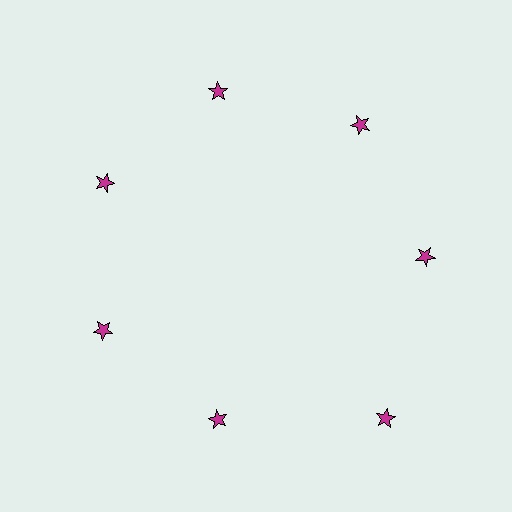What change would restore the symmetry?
The symmetry would be restored by moving it inward, back onto the ring so that all 7 stars sit at equal angles and equal distance from the center.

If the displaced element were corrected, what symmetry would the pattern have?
It would have 7-fold rotational symmetry — the pattern would map onto itself every 51 degrees.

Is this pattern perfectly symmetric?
No. The 7 magenta stars are arranged in a ring, but one element near the 5 o'clock position is pushed outward from the center, breaking the 7-fold rotational symmetry.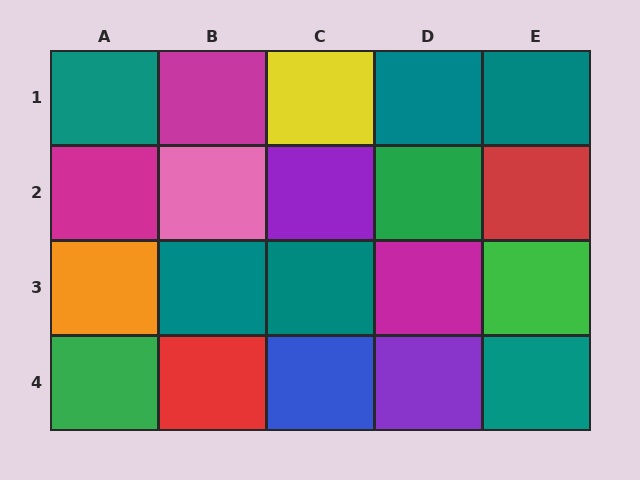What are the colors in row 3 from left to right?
Orange, teal, teal, magenta, green.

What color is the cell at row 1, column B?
Magenta.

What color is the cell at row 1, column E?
Teal.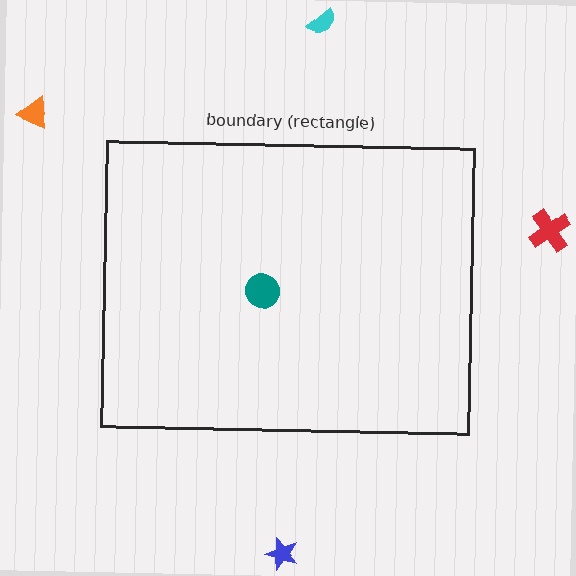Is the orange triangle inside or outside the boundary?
Outside.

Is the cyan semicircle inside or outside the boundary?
Outside.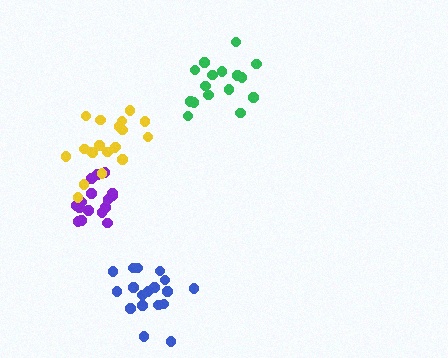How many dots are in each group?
Group 1: 18 dots, Group 2: 16 dots, Group 3: 16 dots, Group 4: 19 dots (69 total).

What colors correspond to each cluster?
The clusters are colored: blue, purple, green, yellow.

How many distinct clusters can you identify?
There are 4 distinct clusters.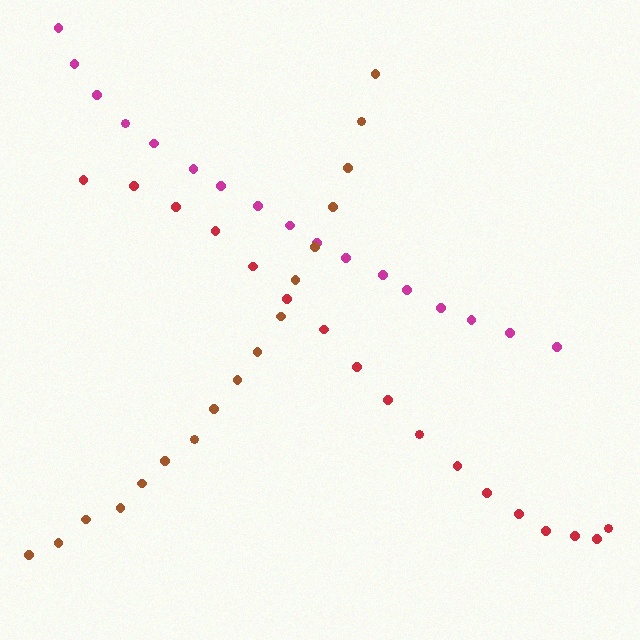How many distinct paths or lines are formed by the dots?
There are 3 distinct paths.